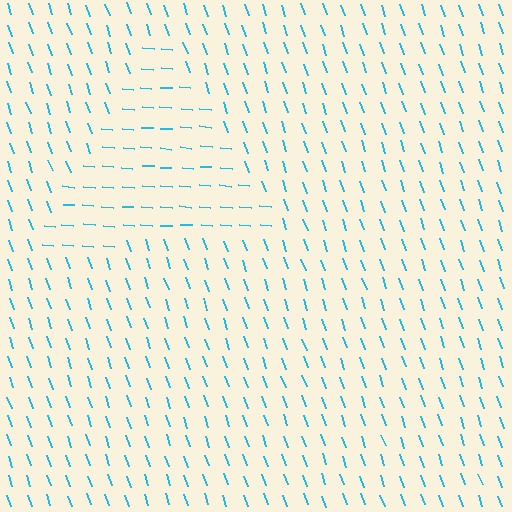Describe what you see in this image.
The image is filled with small cyan line segments. A triangle region in the image has lines oriented differently from the surrounding lines, creating a visible texture boundary.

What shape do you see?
I see a triangle.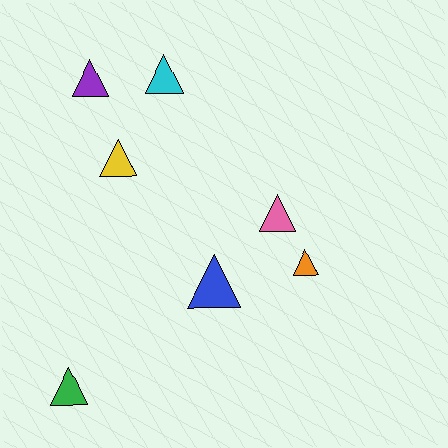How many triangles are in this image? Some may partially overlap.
There are 7 triangles.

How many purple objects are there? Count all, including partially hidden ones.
There is 1 purple object.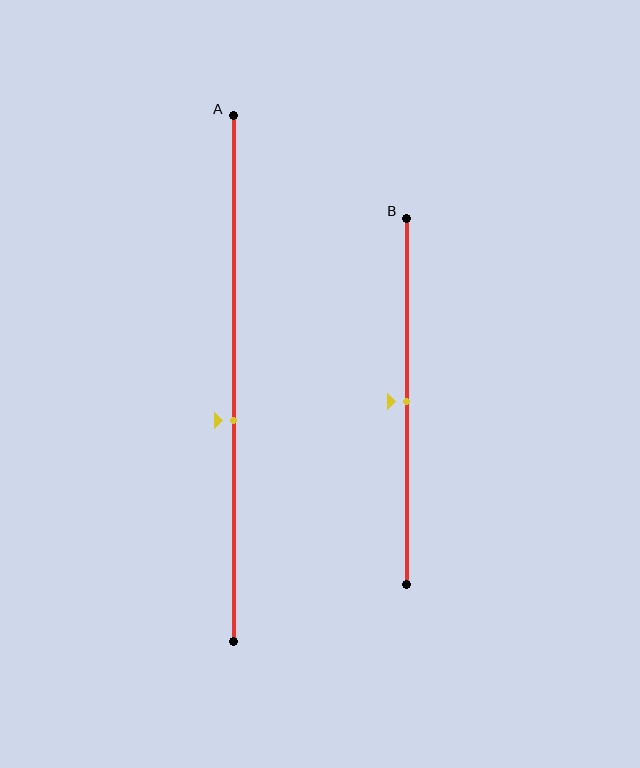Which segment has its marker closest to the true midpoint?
Segment B has its marker closest to the true midpoint.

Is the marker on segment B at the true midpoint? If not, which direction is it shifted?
Yes, the marker on segment B is at the true midpoint.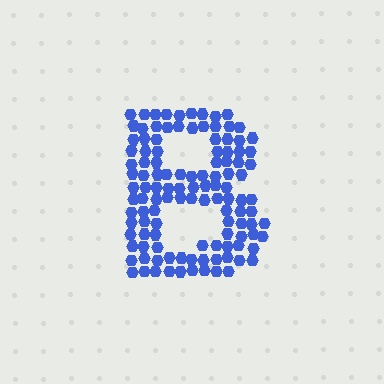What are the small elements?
The small elements are hexagons.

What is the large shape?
The large shape is the letter B.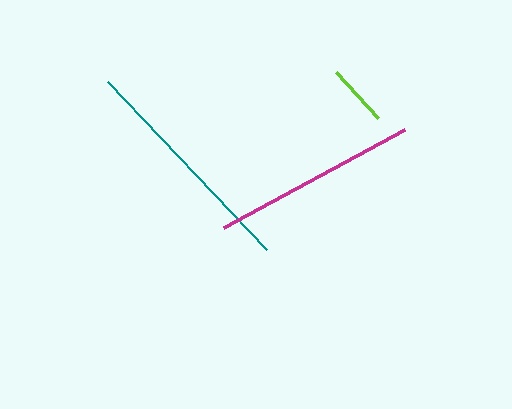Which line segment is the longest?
The teal line is the longest at approximately 231 pixels.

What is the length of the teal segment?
The teal segment is approximately 231 pixels long.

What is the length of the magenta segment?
The magenta segment is approximately 205 pixels long.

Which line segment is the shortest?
The lime line is the shortest at approximately 62 pixels.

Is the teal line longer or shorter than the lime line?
The teal line is longer than the lime line.